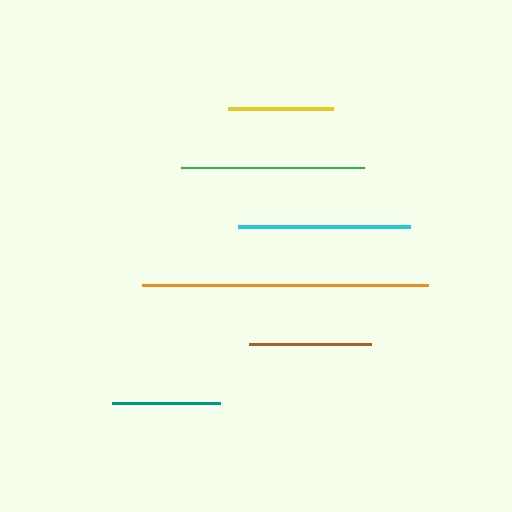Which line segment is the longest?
The orange line is the longest at approximately 286 pixels.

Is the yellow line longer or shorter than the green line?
The green line is longer than the yellow line.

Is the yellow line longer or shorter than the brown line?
The brown line is longer than the yellow line.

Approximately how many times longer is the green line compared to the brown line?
The green line is approximately 1.5 times the length of the brown line.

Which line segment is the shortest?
The yellow line is the shortest at approximately 104 pixels.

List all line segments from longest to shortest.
From longest to shortest: orange, green, cyan, brown, teal, yellow.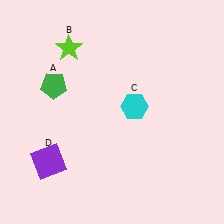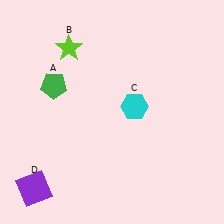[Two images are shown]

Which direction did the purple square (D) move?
The purple square (D) moved down.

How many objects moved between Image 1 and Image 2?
1 object moved between the two images.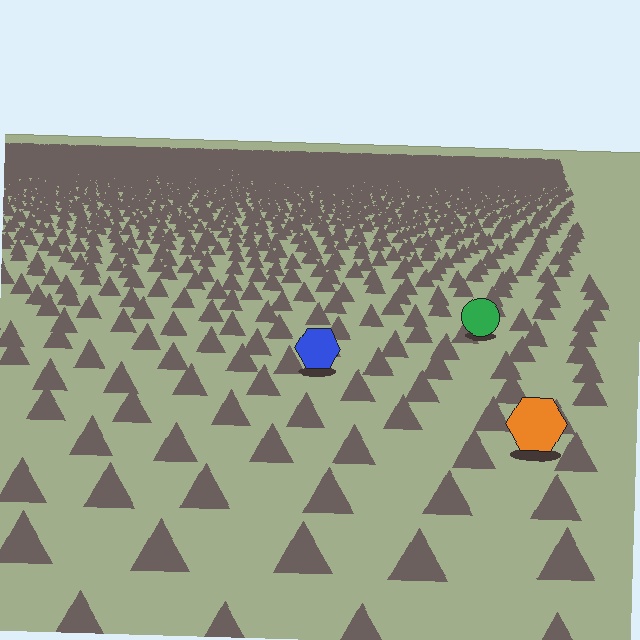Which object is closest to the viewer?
The orange hexagon is closest. The texture marks near it are larger and more spread out.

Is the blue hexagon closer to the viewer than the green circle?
Yes. The blue hexagon is closer — you can tell from the texture gradient: the ground texture is coarser near it.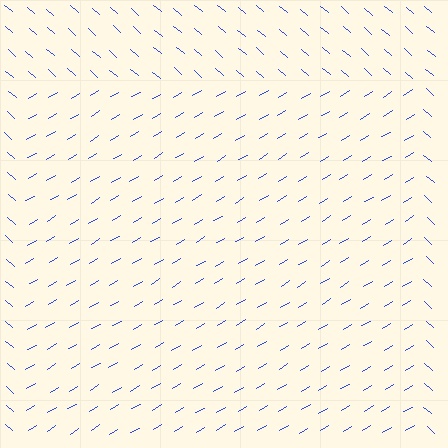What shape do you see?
I see a rectangle.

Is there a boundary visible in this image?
Yes, there is a texture boundary formed by a change in line orientation.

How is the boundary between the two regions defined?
The boundary is defined purely by a change in line orientation (approximately 72 degrees difference). All lines are the same color and thickness.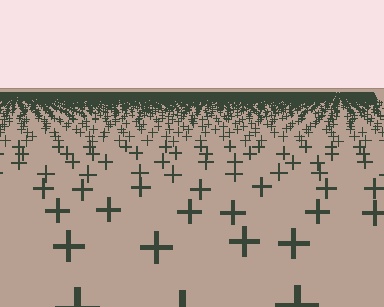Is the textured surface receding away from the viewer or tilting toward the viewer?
The surface is receding away from the viewer. Texture elements get smaller and denser toward the top.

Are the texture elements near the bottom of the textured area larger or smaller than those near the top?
Larger. Near the bottom, elements are closer to the viewer and appear at a bigger on-screen size.